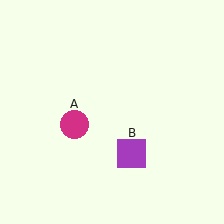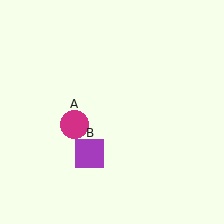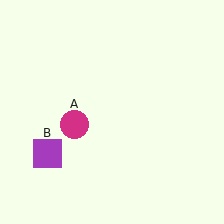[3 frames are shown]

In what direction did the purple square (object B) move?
The purple square (object B) moved left.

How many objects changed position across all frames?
1 object changed position: purple square (object B).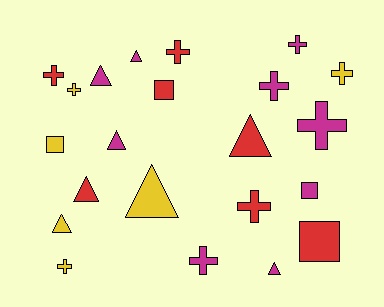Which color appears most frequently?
Magenta, with 9 objects.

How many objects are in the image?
There are 22 objects.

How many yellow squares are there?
There is 1 yellow square.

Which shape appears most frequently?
Cross, with 10 objects.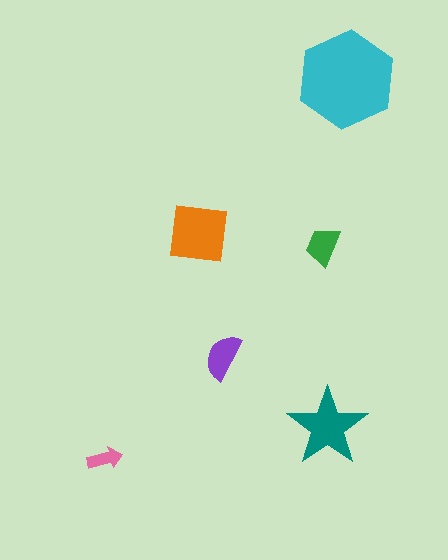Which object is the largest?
The cyan hexagon.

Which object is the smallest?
The pink arrow.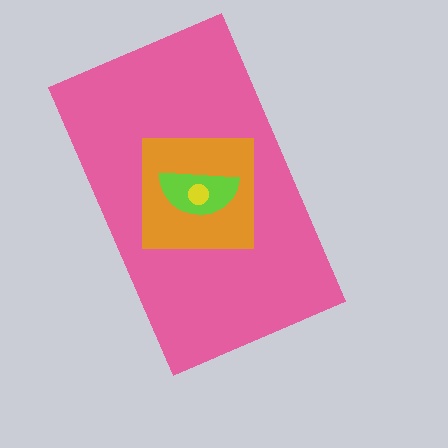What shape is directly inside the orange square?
The lime semicircle.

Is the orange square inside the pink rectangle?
Yes.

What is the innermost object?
The yellow circle.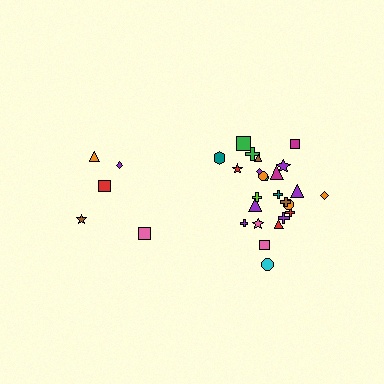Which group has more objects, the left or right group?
The right group.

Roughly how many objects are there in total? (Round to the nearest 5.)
Roughly 30 objects in total.